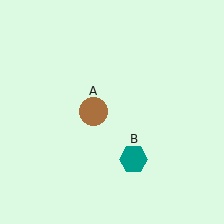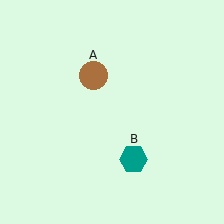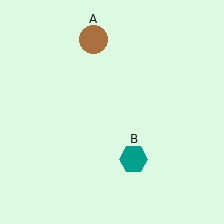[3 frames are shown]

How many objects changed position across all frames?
1 object changed position: brown circle (object A).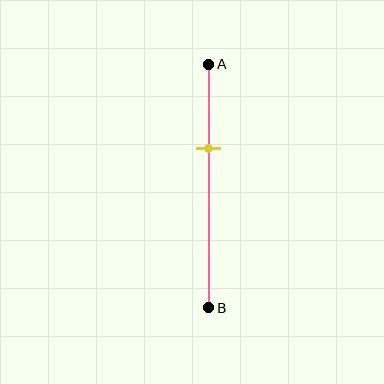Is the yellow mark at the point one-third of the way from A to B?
Yes, the mark is approximately at the one-third point.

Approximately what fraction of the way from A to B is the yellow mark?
The yellow mark is approximately 35% of the way from A to B.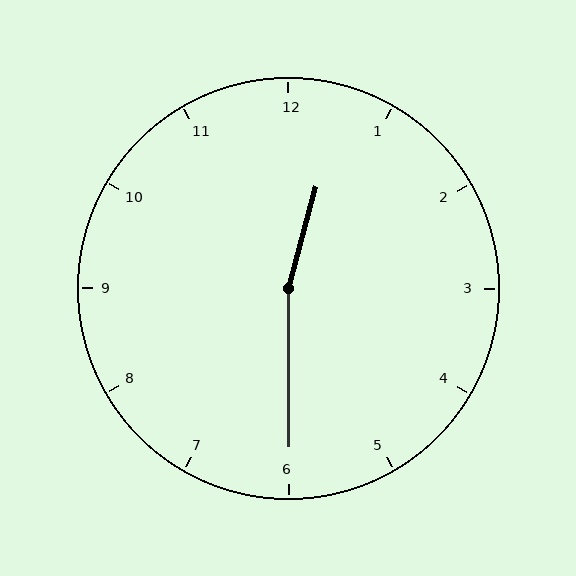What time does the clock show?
12:30.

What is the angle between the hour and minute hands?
Approximately 165 degrees.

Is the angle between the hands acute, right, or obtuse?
It is obtuse.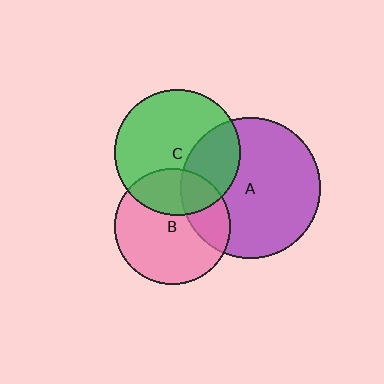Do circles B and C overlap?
Yes.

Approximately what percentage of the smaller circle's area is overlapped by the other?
Approximately 30%.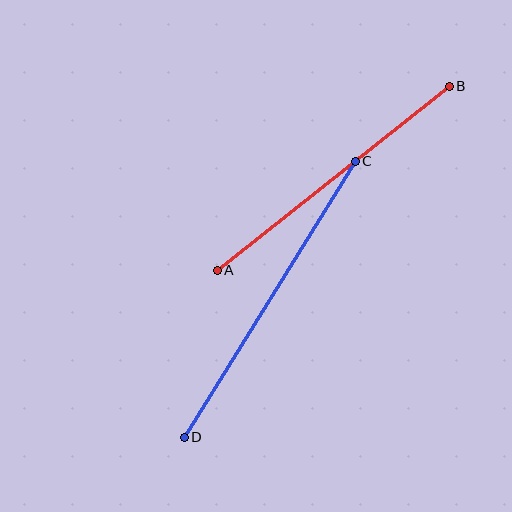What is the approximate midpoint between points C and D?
The midpoint is at approximately (270, 299) pixels.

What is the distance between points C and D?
The distance is approximately 325 pixels.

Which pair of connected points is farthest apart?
Points C and D are farthest apart.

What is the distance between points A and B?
The distance is approximately 296 pixels.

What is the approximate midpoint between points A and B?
The midpoint is at approximately (333, 178) pixels.